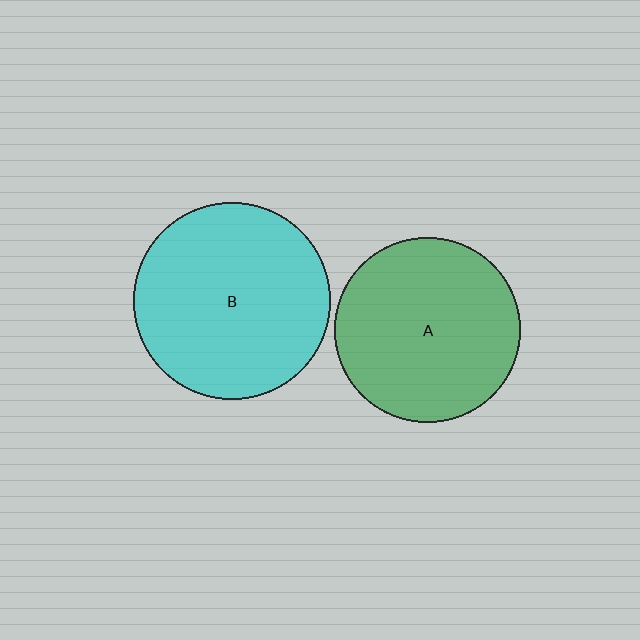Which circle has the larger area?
Circle B (cyan).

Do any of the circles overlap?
No, none of the circles overlap.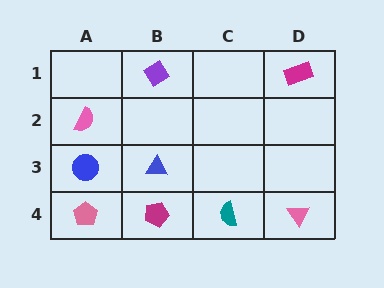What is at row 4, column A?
A pink pentagon.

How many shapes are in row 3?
2 shapes.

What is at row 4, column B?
A magenta pentagon.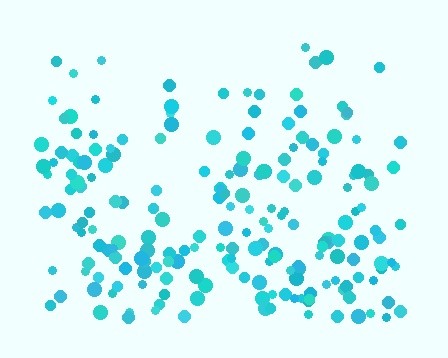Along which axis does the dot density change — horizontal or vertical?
Vertical.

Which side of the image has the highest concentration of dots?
The bottom.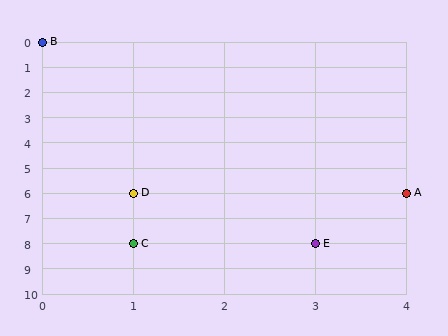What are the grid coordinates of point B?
Point B is at grid coordinates (0, 0).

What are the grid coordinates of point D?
Point D is at grid coordinates (1, 6).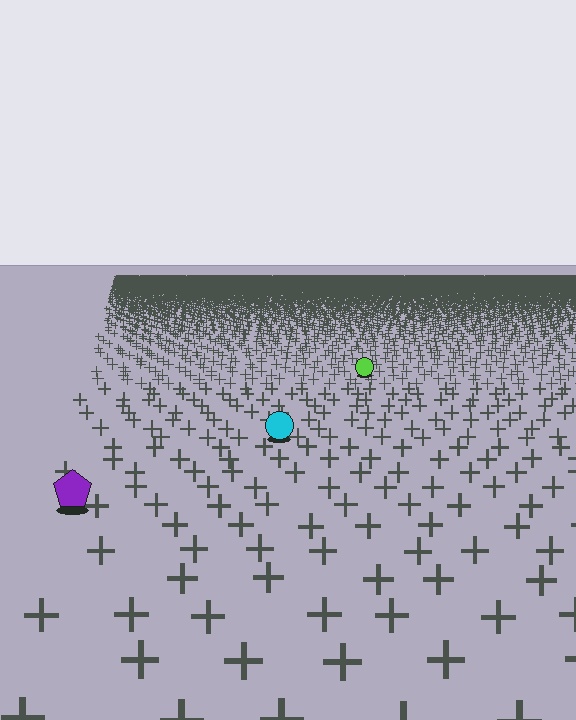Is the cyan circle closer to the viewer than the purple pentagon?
No. The purple pentagon is closer — you can tell from the texture gradient: the ground texture is coarser near it.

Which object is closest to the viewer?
The purple pentagon is closest. The texture marks near it are larger and more spread out.